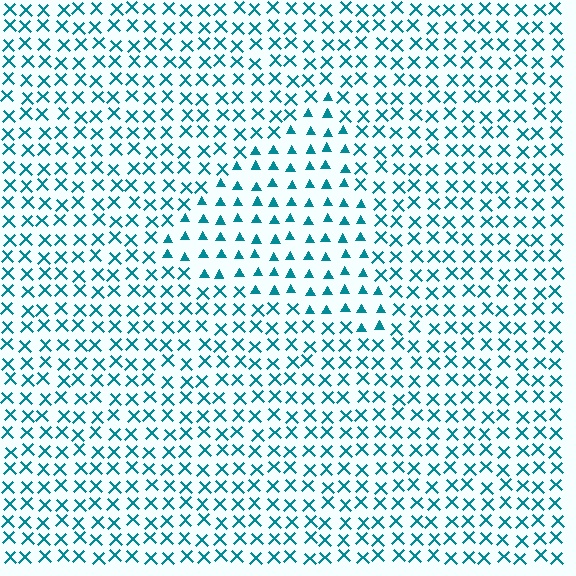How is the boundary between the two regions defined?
The boundary is defined by a change in element shape: triangles inside vs. X marks outside. All elements share the same color and spacing.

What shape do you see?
I see a triangle.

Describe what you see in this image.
The image is filled with small teal elements arranged in a uniform grid. A triangle-shaped region contains triangles, while the surrounding area contains X marks. The boundary is defined purely by the change in element shape.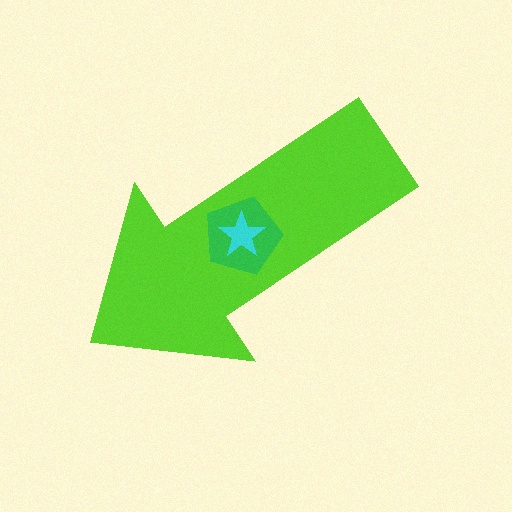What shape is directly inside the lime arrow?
The green pentagon.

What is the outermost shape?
The lime arrow.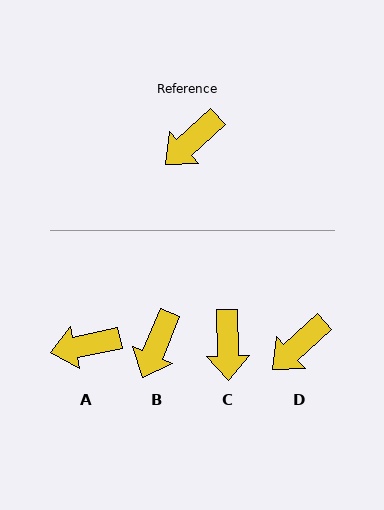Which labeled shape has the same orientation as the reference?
D.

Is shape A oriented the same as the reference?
No, it is off by about 30 degrees.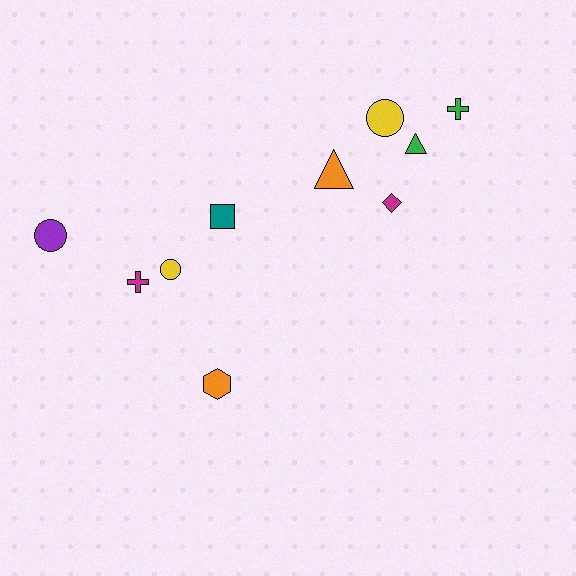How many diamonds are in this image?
There is 1 diamond.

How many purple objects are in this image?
There is 1 purple object.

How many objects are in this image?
There are 10 objects.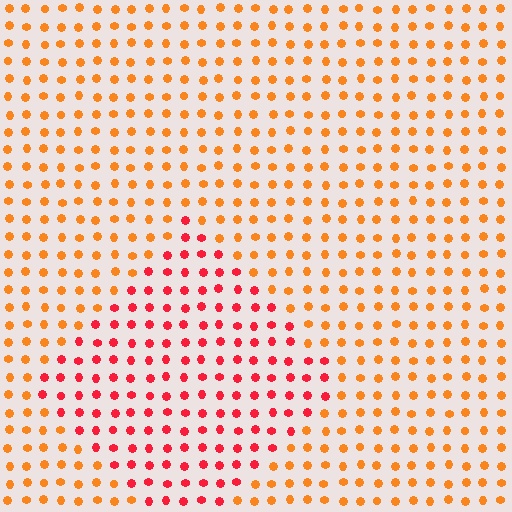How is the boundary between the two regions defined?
The boundary is defined purely by a slight shift in hue (about 36 degrees). Spacing, size, and orientation are identical on both sides.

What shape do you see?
I see a diamond.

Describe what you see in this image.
The image is filled with small orange elements in a uniform arrangement. A diamond-shaped region is visible where the elements are tinted to a slightly different hue, forming a subtle color boundary.